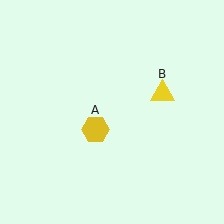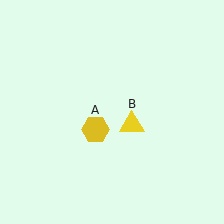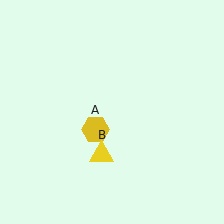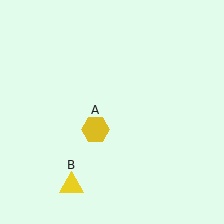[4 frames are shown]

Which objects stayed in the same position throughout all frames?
Yellow hexagon (object A) remained stationary.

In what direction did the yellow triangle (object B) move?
The yellow triangle (object B) moved down and to the left.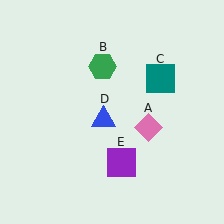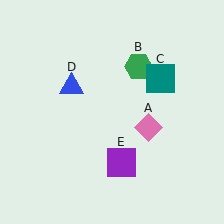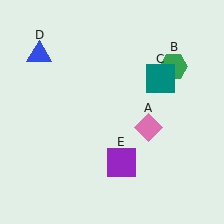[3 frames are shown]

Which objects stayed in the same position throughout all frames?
Pink diamond (object A) and teal square (object C) and purple square (object E) remained stationary.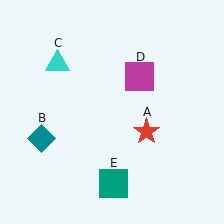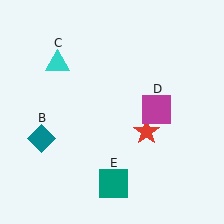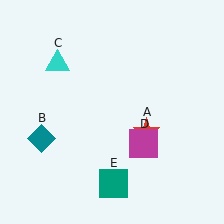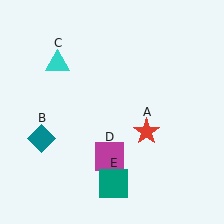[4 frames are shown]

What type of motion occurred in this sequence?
The magenta square (object D) rotated clockwise around the center of the scene.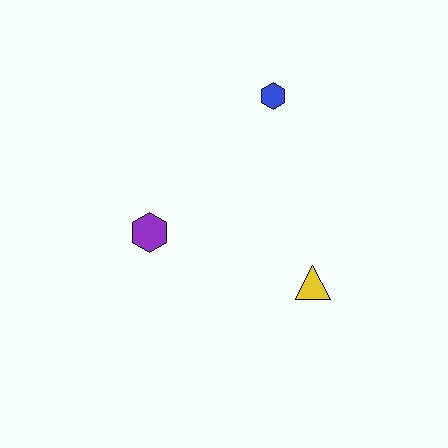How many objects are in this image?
There are 3 objects.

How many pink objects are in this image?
There are no pink objects.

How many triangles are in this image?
There is 1 triangle.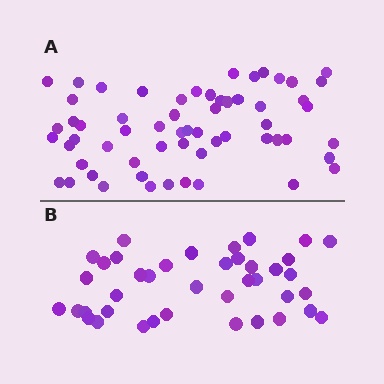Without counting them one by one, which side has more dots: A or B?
Region A (the top region) has more dots.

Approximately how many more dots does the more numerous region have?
Region A has approximately 20 more dots than region B.